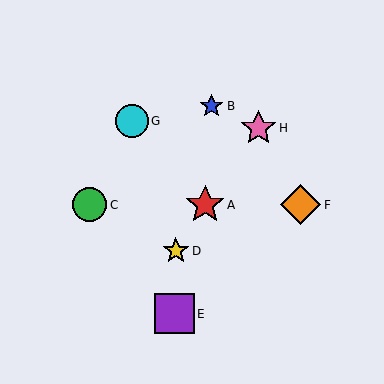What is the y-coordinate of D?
Object D is at y≈251.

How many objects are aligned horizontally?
3 objects (A, C, F) are aligned horizontally.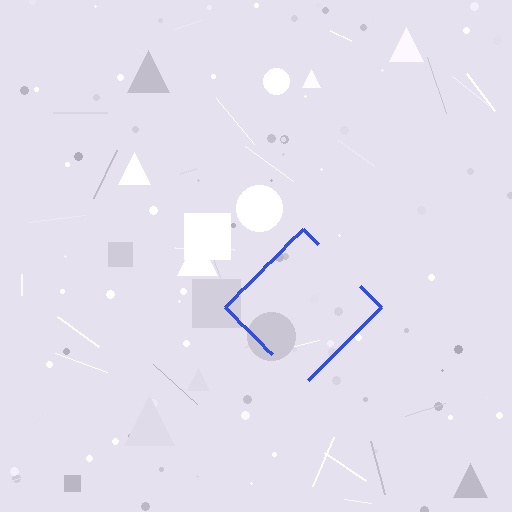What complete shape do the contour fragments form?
The contour fragments form a diamond.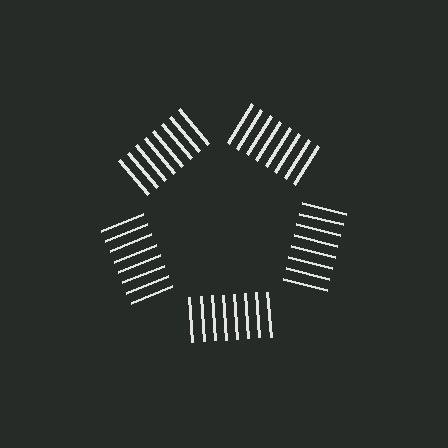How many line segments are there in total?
40 — 8 along each of the 5 edges.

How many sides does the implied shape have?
5 sides — the line-ends trace a pentagon.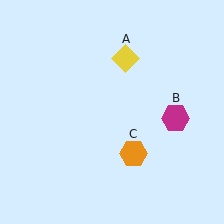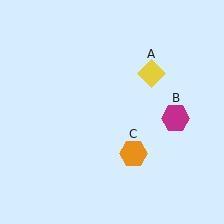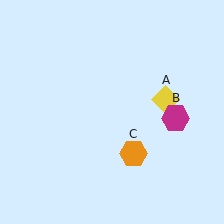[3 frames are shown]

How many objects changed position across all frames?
1 object changed position: yellow diamond (object A).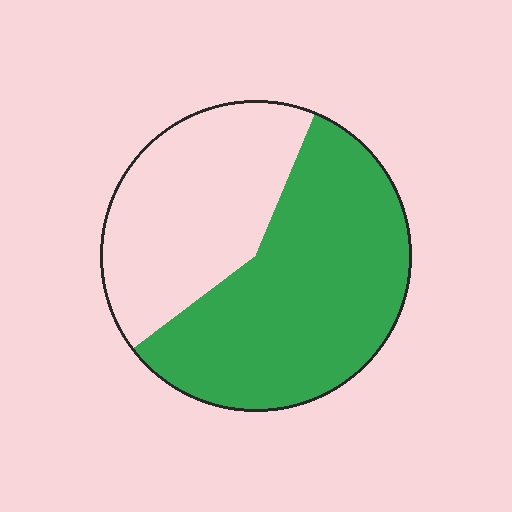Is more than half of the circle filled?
Yes.